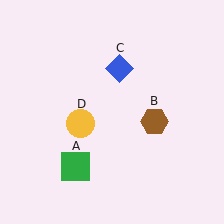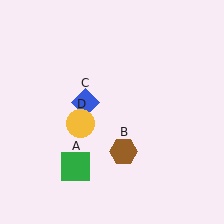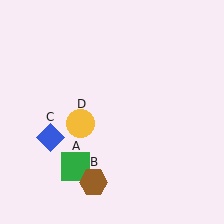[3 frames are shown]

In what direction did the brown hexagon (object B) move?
The brown hexagon (object B) moved down and to the left.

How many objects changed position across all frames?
2 objects changed position: brown hexagon (object B), blue diamond (object C).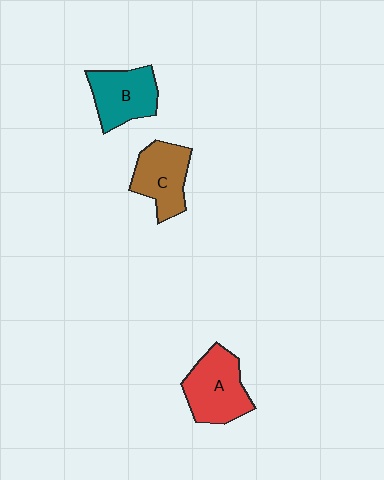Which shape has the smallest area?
Shape C (brown).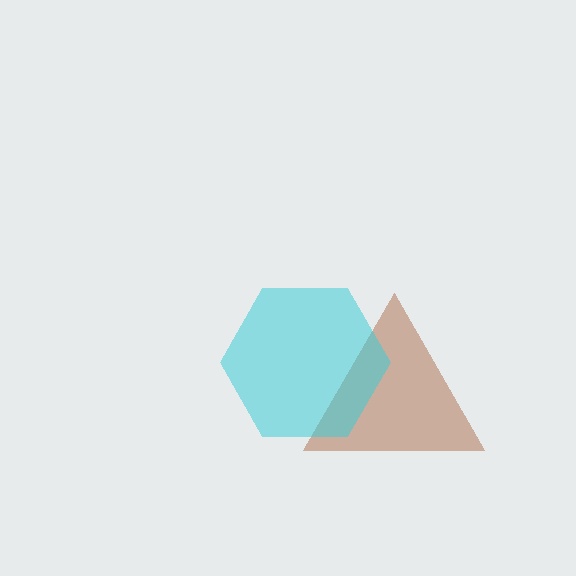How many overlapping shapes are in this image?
There are 2 overlapping shapes in the image.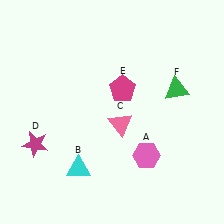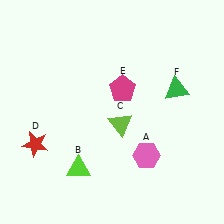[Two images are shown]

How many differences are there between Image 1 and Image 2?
There are 3 differences between the two images.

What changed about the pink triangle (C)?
In Image 1, C is pink. In Image 2, it changed to lime.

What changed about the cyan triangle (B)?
In Image 1, B is cyan. In Image 2, it changed to lime.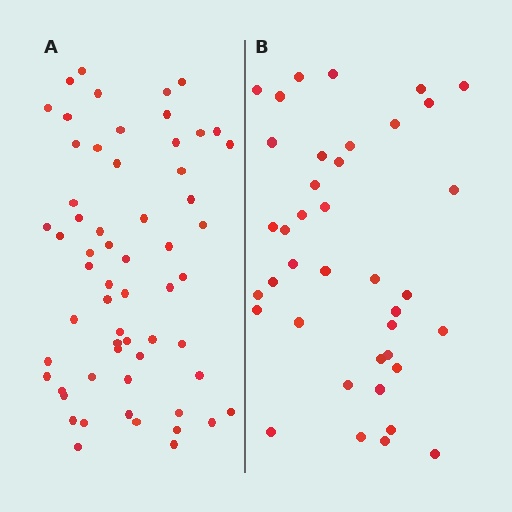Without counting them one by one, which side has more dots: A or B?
Region A (the left region) has more dots.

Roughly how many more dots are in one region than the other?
Region A has approximately 20 more dots than region B.